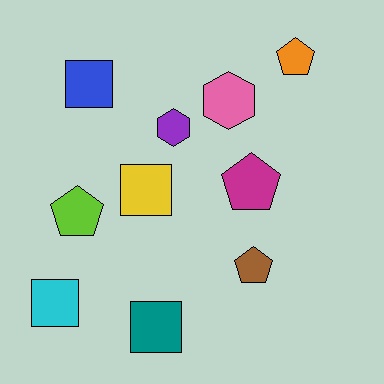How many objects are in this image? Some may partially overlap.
There are 10 objects.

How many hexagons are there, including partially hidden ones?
There are 2 hexagons.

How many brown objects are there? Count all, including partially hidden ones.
There is 1 brown object.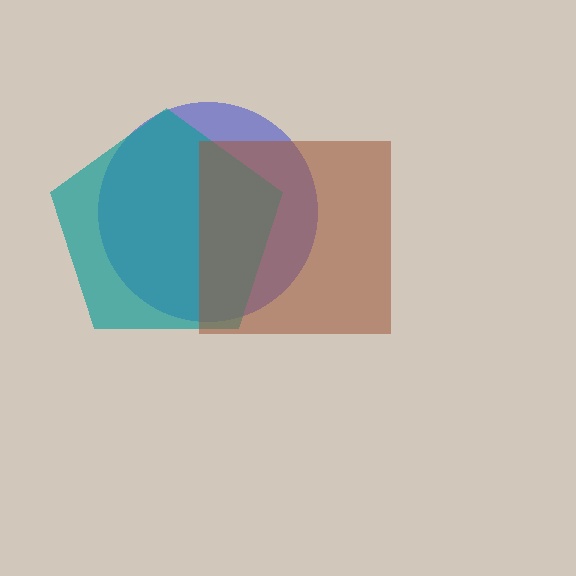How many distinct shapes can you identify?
There are 3 distinct shapes: a blue circle, a teal pentagon, a brown square.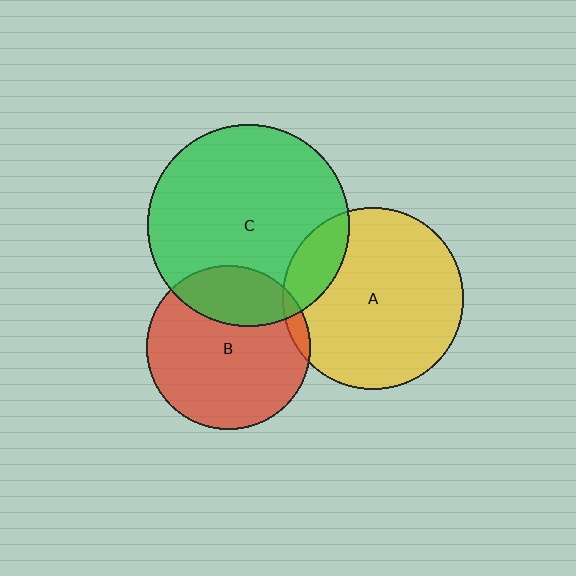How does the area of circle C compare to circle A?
Approximately 1.2 times.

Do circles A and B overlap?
Yes.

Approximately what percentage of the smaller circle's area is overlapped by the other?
Approximately 5%.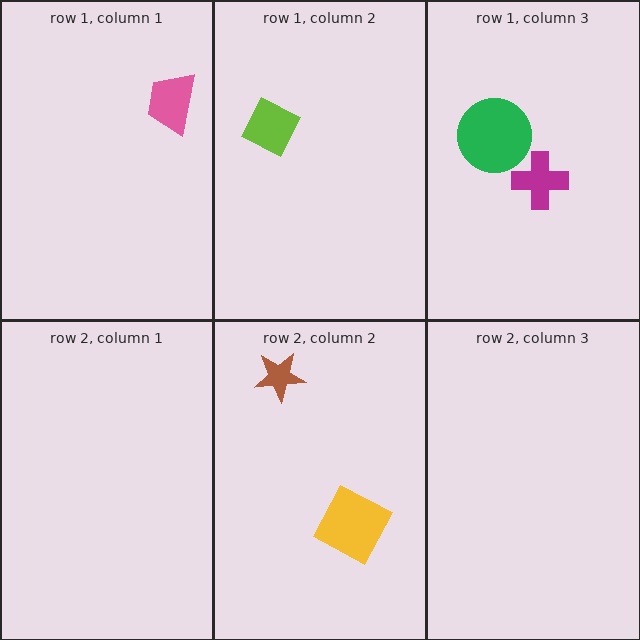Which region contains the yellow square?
The row 2, column 2 region.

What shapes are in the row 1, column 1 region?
The pink trapezoid.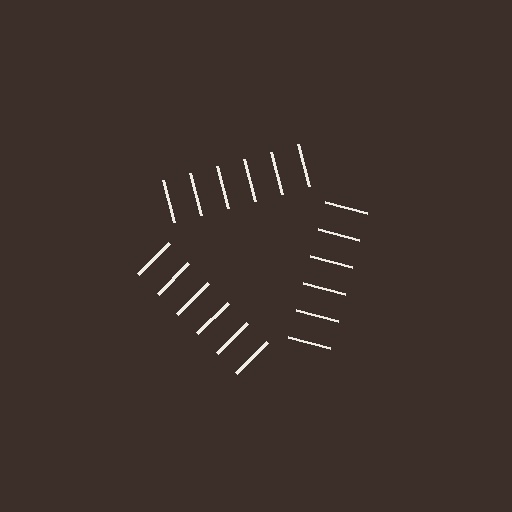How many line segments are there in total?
18 — 6 along each of the 3 edges.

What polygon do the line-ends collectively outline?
An illusory triangle — the line segments terminate on its edges but no continuous stroke is drawn.